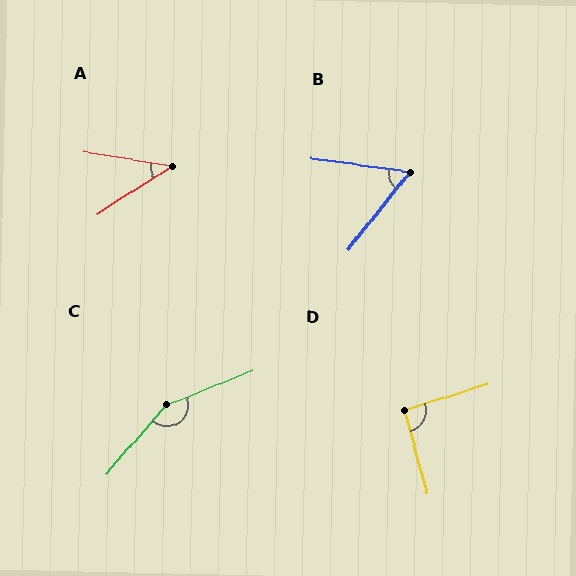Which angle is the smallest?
A, at approximately 41 degrees.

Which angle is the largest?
C, at approximately 153 degrees.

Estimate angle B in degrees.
Approximately 60 degrees.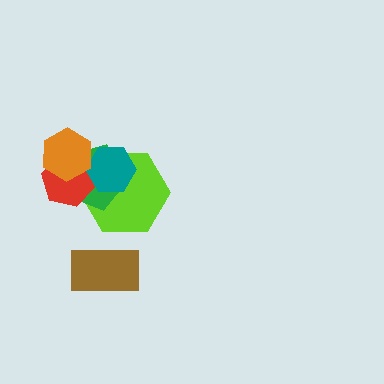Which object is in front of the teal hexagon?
The orange hexagon is in front of the teal hexagon.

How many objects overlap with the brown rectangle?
0 objects overlap with the brown rectangle.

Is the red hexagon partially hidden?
Yes, it is partially covered by another shape.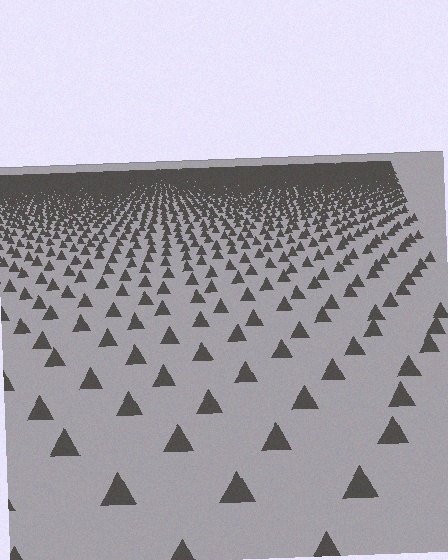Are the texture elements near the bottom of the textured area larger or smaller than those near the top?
Larger. Near the bottom, elements are closer to the viewer and appear at a bigger on-screen size.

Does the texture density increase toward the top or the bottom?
Density increases toward the top.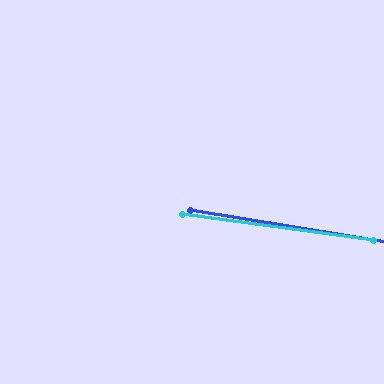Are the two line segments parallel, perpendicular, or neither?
Parallel — their directions differ by only 1.4°.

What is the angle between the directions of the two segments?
Approximately 1 degree.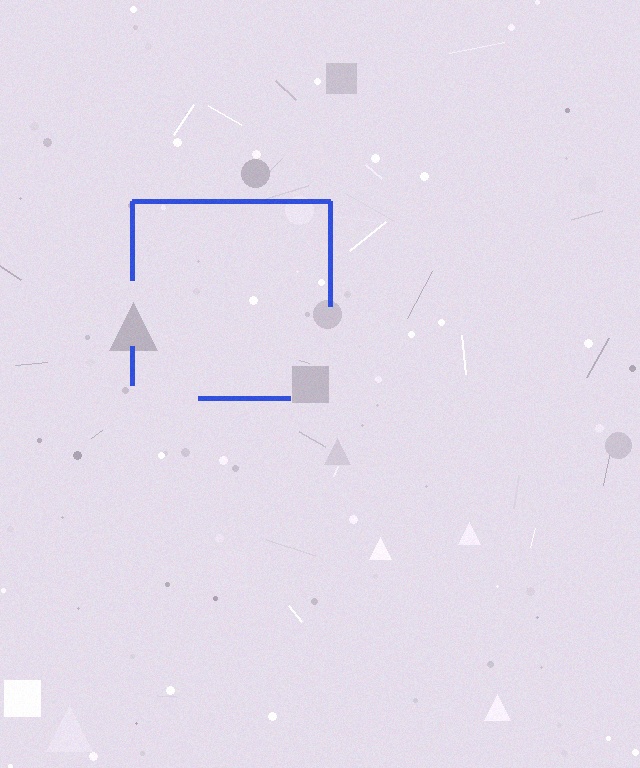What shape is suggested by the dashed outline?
The dashed outline suggests a square.